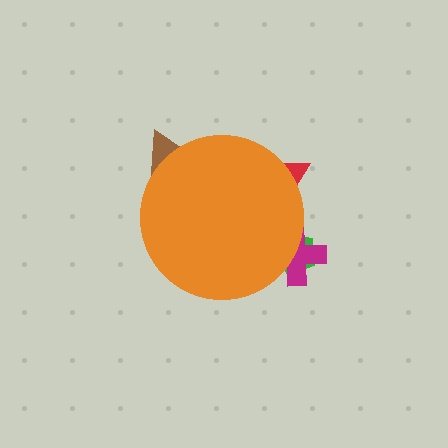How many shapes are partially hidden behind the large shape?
4 shapes are partially hidden.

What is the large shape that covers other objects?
An orange circle.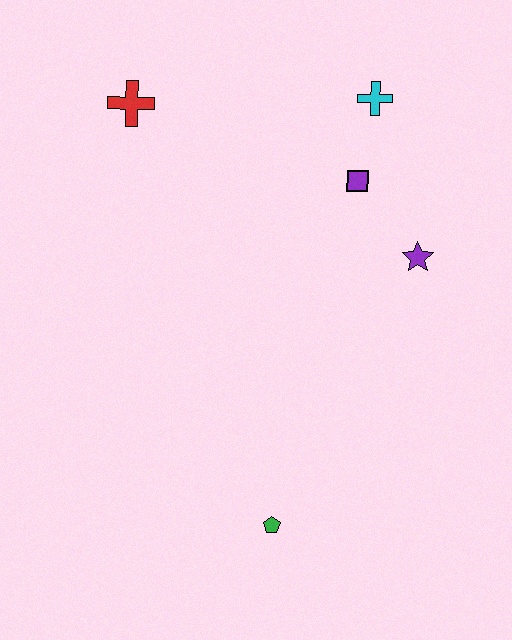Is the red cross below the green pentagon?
No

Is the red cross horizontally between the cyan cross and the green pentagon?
No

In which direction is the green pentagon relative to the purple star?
The green pentagon is below the purple star.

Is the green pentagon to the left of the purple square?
Yes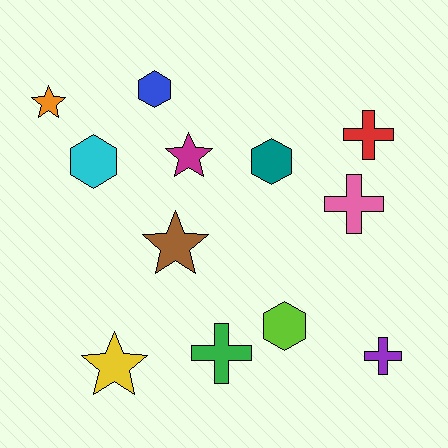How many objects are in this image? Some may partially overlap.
There are 12 objects.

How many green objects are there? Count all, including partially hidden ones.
There is 1 green object.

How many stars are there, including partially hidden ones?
There are 4 stars.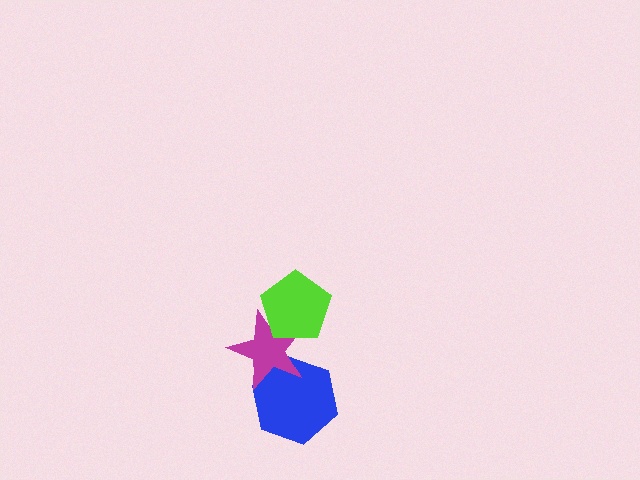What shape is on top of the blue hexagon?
The magenta star is on top of the blue hexagon.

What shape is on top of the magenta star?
The lime pentagon is on top of the magenta star.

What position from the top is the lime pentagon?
The lime pentagon is 1st from the top.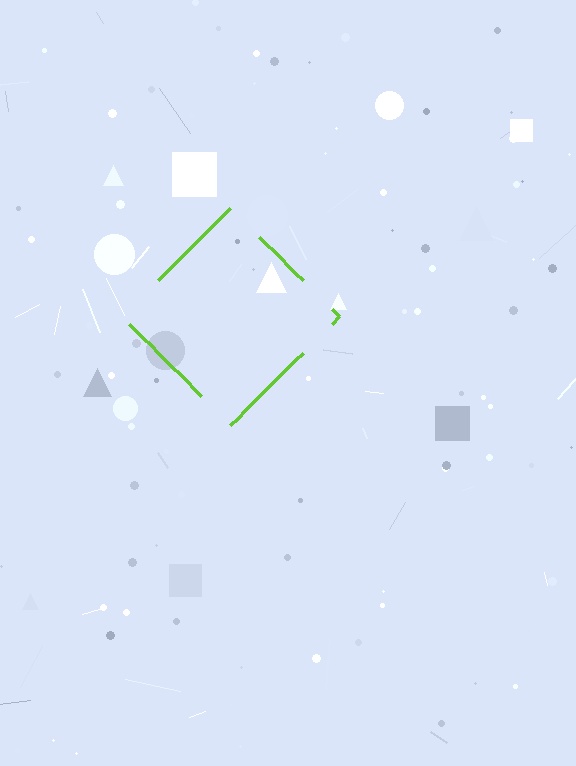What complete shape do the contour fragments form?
The contour fragments form a diamond.